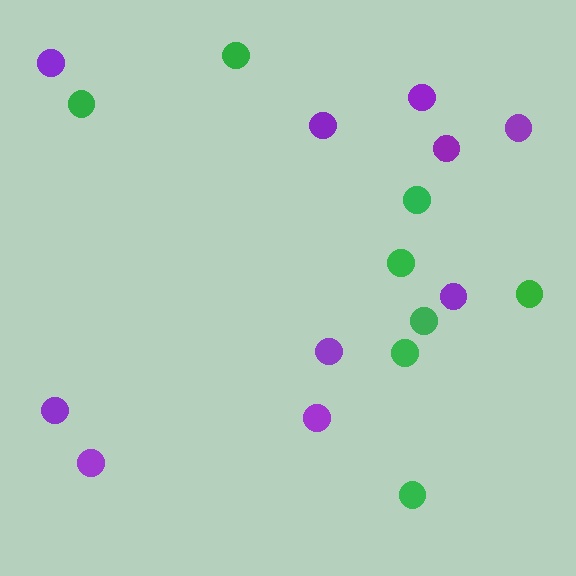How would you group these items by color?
There are 2 groups: one group of green circles (8) and one group of purple circles (10).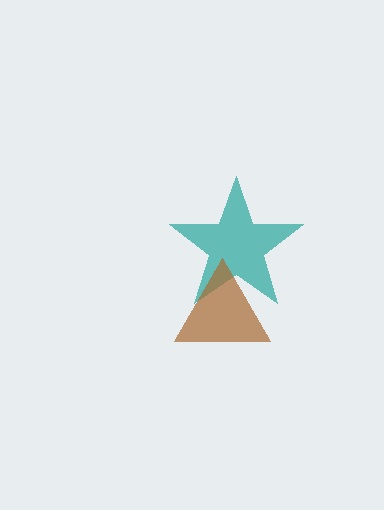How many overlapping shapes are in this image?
There are 2 overlapping shapes in the image.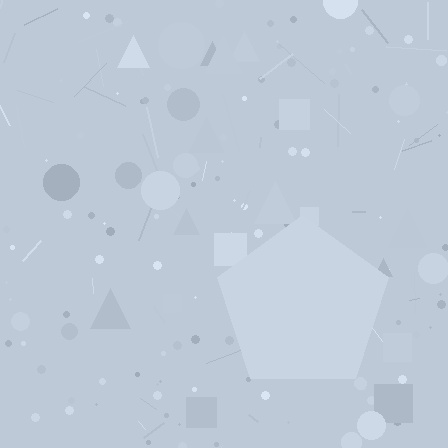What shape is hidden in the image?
A pentagon is hidden in the image.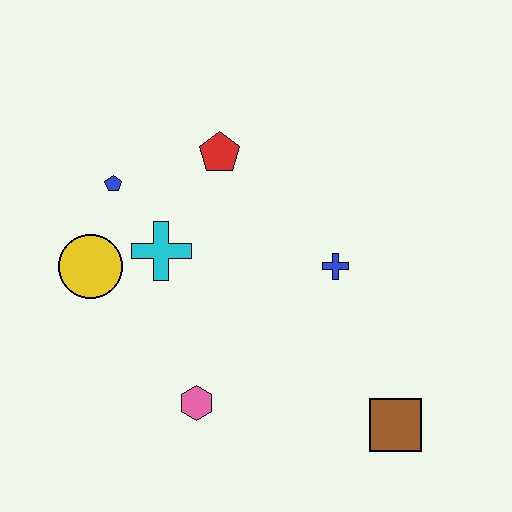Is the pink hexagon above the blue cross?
No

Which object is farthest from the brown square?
The blue pentagon is farthest from the brown square.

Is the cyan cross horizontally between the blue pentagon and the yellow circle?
No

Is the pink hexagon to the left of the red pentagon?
Yes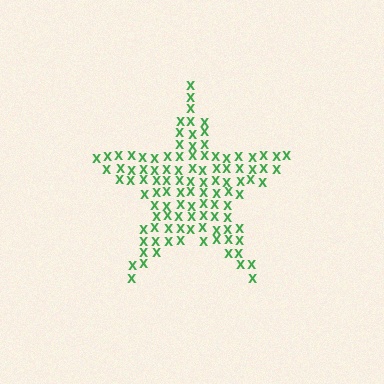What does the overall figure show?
The overall figure shows a star.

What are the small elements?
The small elements are letter X's.